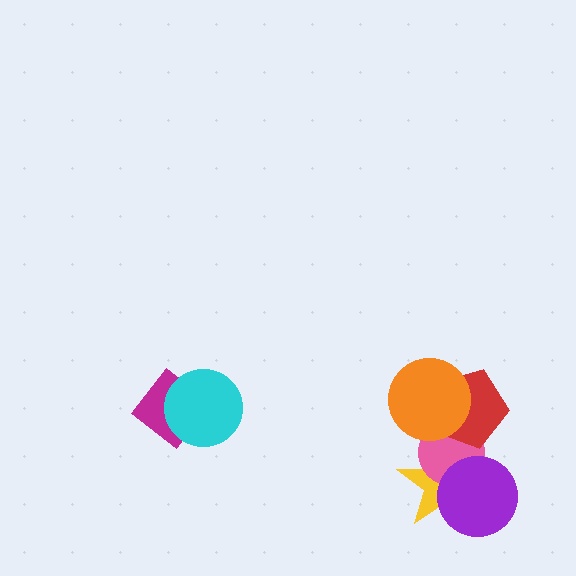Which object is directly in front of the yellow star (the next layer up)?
The pink circle is directly in front of the yellow star.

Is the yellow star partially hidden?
Yes, it is partially covered by another shape.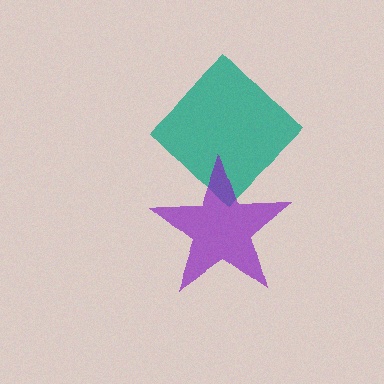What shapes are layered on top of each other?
The layered shapes are: a teal diamond, a purple star.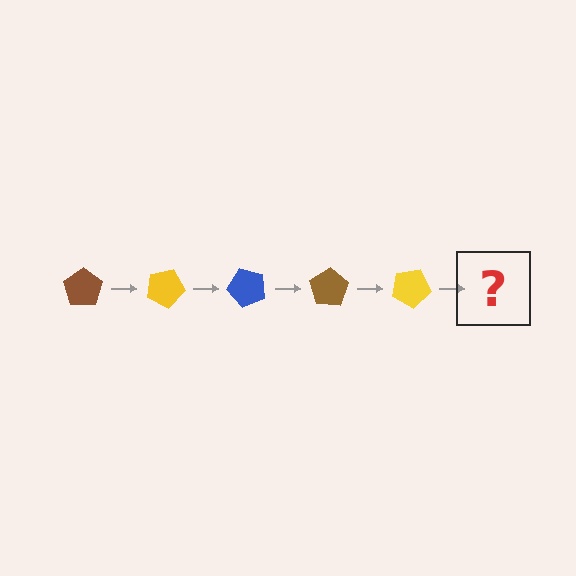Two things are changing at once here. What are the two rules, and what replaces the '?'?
The two rules are that it rotates 25 degrees each step and the color cycles through brown, yellow, and blue. The '?' should be a blue pentagon, rotated 125 degrees from the start.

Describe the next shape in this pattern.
It should be a blue pentagon, rotated 125 degrees from the start.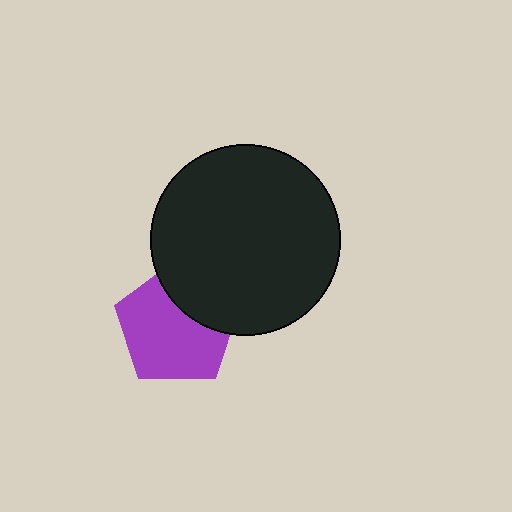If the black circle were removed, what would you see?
You would see the complete purple pentagon.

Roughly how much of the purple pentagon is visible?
Most of it is visible (roughly 70%).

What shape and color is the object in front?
The object in front is a black circle.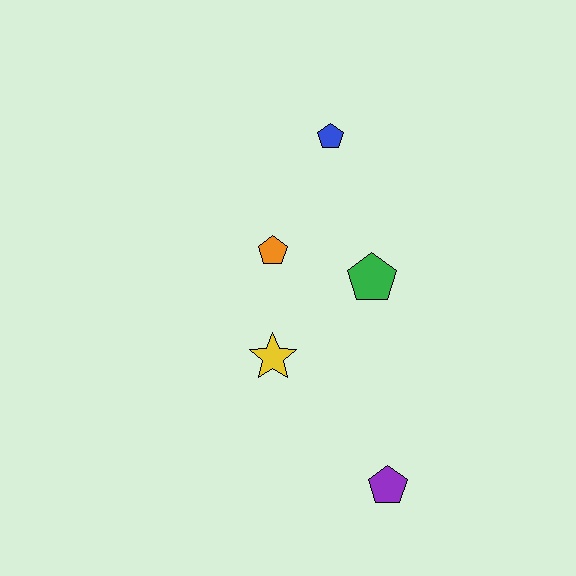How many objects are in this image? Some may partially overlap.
There are 5 objects.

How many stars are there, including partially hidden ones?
There is 1 star.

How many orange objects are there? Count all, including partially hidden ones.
There is 1 orange object.